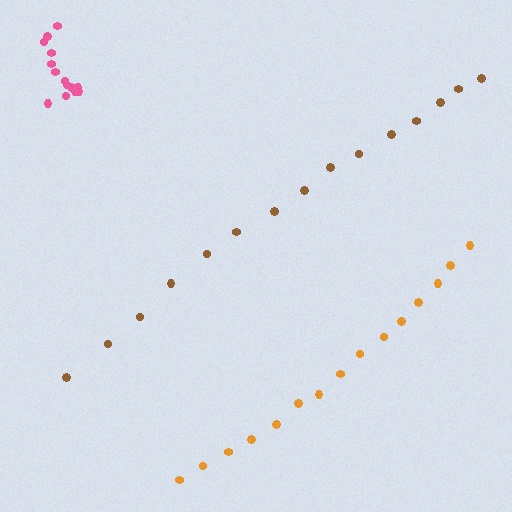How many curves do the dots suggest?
There are 3 distinct paths.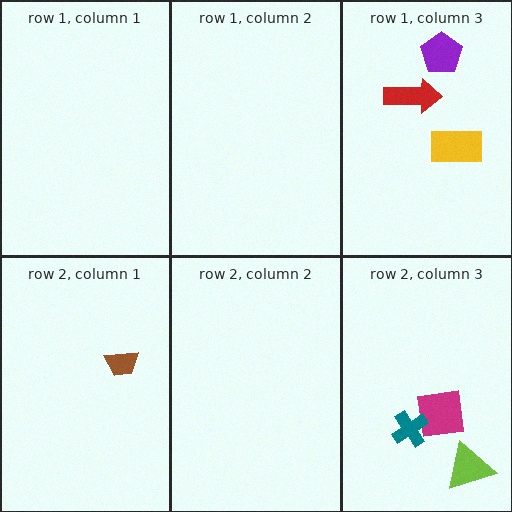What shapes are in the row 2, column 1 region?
The brown trapezoid.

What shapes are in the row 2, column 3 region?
The lime triangle, the magenta square, the teal cross.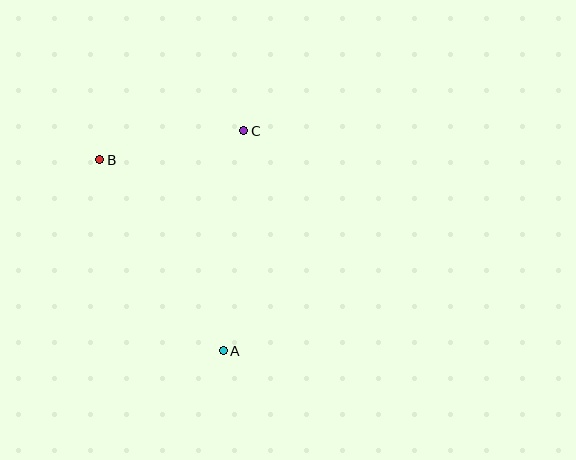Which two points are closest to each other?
Points B and C are closest to each other.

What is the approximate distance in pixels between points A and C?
The distance between A and C is approximately 221 pixels.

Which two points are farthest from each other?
Points A and B are farthest from each other.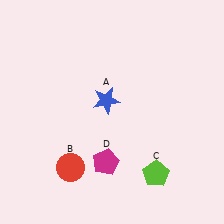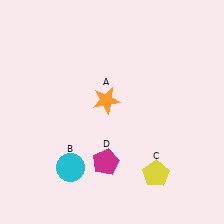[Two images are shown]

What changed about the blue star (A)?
In Image 1, A is blue. In Image 2, it changed to orange.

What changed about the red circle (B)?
In Image 1, B is red. In Image 2, it changed to cyan.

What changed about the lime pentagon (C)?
In Image 1, C is lime. In Image 2, it changed to yellow.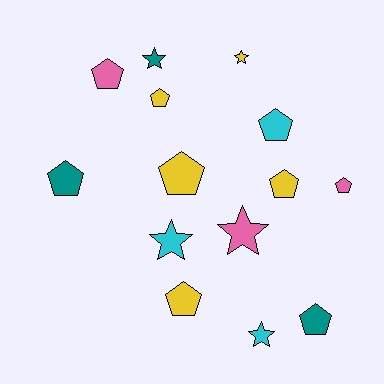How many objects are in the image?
There are 14 objects.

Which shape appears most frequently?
Pentagon, with 9 objects.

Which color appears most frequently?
Yellow, with 5 objects.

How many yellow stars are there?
There is 1 yellow star.